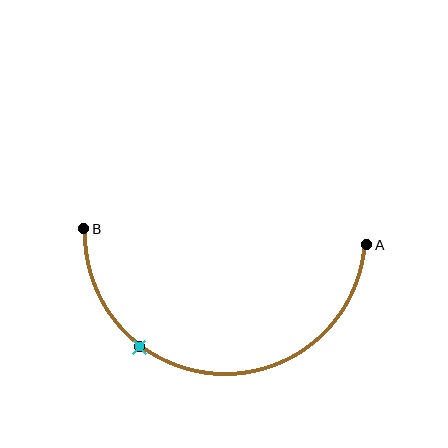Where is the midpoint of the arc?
The arc midpoint is the point on the curve farthest from the straight line joining A and B. It sits below that line.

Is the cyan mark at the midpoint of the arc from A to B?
No. The cyan mark lies on the arc but is closer to endpoint B. The arc midpoint would be at the point on the curve equidistant along the arc from both A and B.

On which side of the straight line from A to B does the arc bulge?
The arc bulges below the straight line connecting A and B.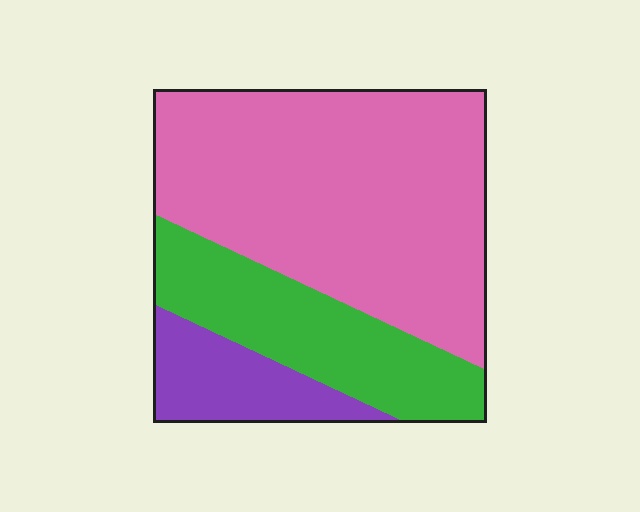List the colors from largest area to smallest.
From largest to smallest: pink, green, purple.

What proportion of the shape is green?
Green covers about 25% of the shape.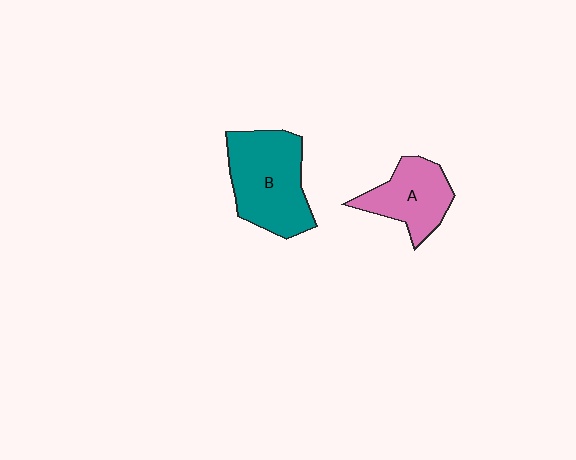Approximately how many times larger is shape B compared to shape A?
Approximately 1.5 times.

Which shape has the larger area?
Shape B (teal).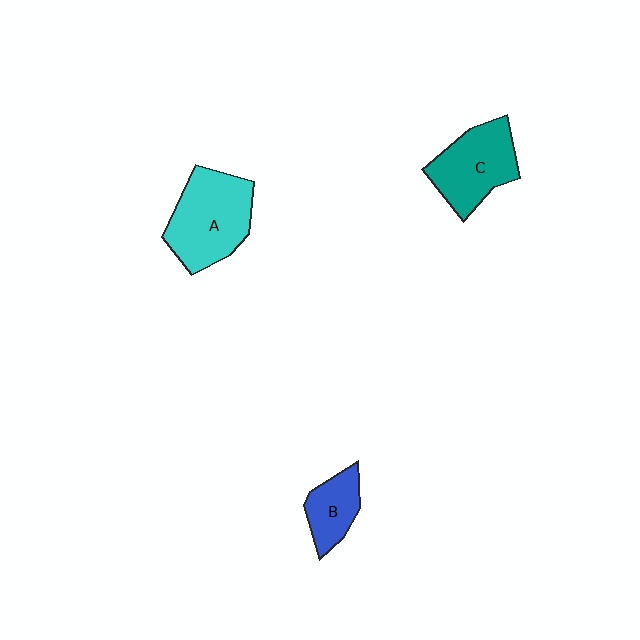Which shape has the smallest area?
Shape B (blue).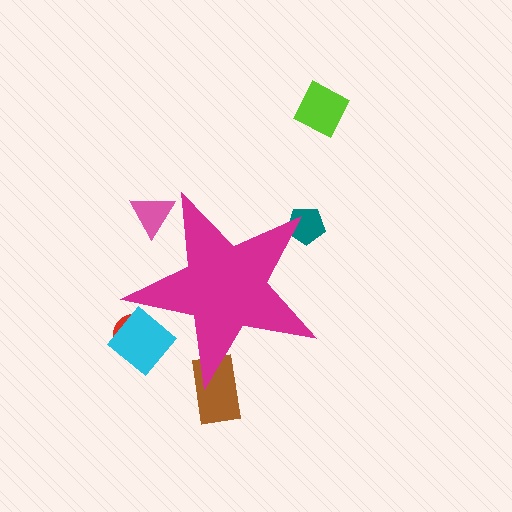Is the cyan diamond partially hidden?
Yes, the cyan diamond is partially hidden behind the magenta star.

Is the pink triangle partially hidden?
Yes, the pink triangle is partially hidden behind the magenta star.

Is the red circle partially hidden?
Yes, the red circle is partially hidden behind the magenta star.